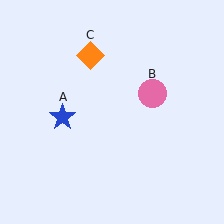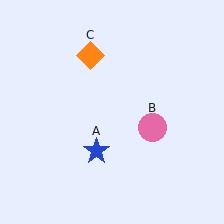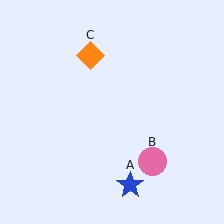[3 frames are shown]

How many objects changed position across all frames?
2 objects changed position: blue star (object A), pink circle (object B).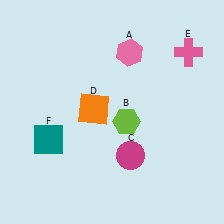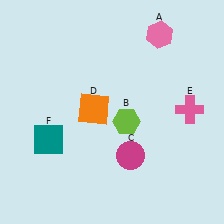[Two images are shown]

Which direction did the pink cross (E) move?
The pink cross (E) moved down.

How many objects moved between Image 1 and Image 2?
2 objects moved between the two images.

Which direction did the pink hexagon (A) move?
The pink hexagon (A) moved right.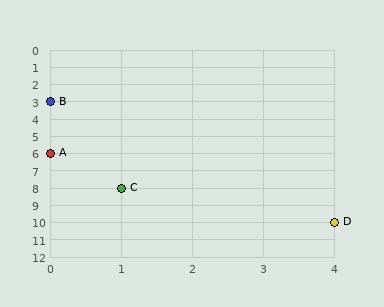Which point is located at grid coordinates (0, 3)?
Point B is at (0, 3).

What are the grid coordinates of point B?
Point B is at grid coordinates (0, 3).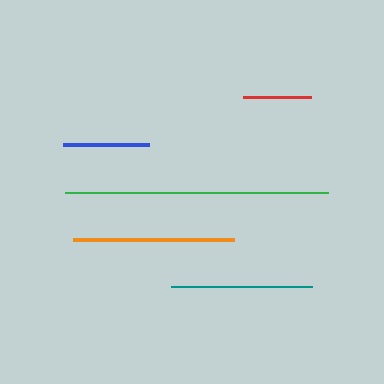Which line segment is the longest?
The green line is the longest at approximately 263 pixels.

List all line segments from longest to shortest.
From longest to shortest: green, orange, teal, blue, red.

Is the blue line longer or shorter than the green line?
The green line is longer than the blue line.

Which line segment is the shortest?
The red line is the shortest at approximately 68 pixels.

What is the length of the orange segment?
The orange segment is approximately 162 pixels long.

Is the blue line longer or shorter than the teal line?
The teal line is longer than the blue line.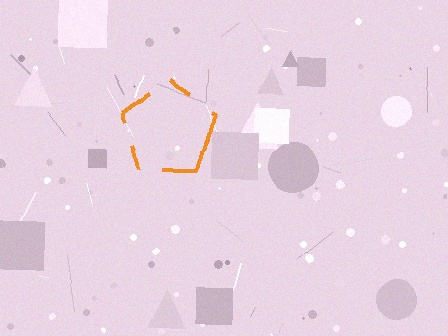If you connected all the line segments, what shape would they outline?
They would outline a pentagon.